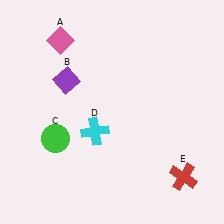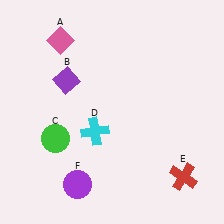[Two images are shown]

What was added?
A purple circle (F) was added in Image 2.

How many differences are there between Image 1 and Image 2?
There is 1 difference between the two images.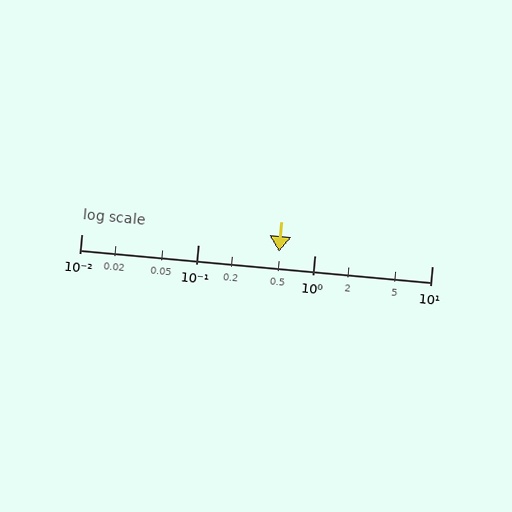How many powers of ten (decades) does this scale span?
The scale spans 3 decades, from 0.01 to 10.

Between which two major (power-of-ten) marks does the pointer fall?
The pointer is between 0.1 and 1.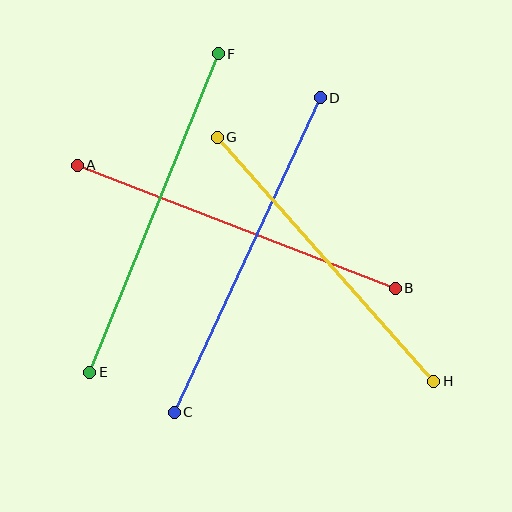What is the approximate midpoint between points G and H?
The midpoint is at approximately (326, 259) pixels.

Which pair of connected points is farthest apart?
Points C and D are farthest apart.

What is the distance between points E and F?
The distance is approximately 344 pixels.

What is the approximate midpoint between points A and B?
The midpoint is at approximately (236, 227) pixels.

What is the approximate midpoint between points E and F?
The midpoint is at approximately (154, 213) pixels.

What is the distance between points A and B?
The distance is approximately 341 pixels.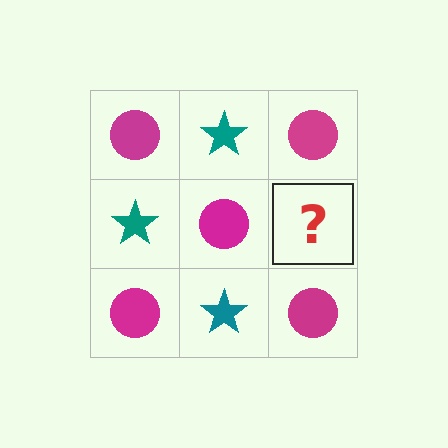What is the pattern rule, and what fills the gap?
The rule is that it alternates magenta circle and teal star in a checkerboard pattern. The gap should be filled with a teal star.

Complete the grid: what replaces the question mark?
The question mark should be replaced with a teal star.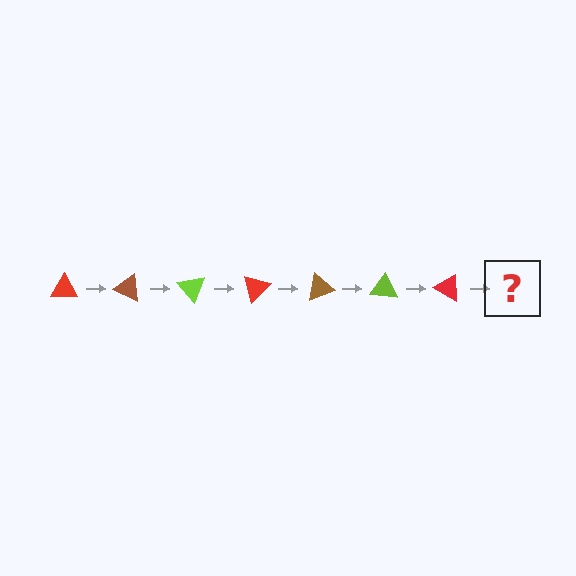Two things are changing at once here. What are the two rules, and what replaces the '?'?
The two rules are that it rotates 25 degrees each step and the color cycles through red, brown, and lime. The '?' should be a brown triangle, rotated 175 degrees from the start.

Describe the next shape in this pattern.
It should be a brown triangle, rotated 175 degrees from the start.